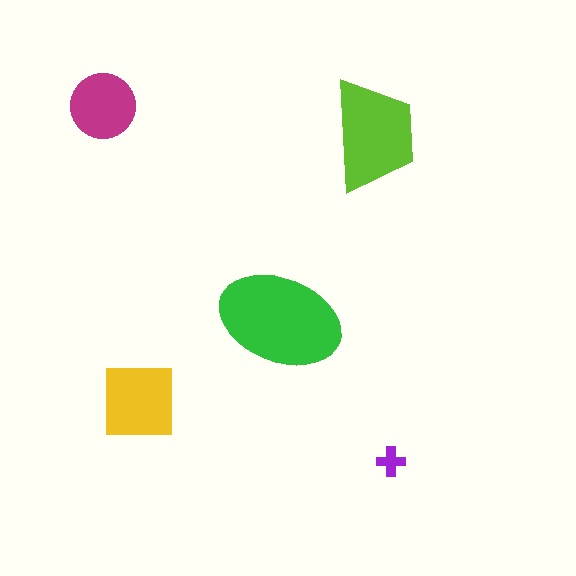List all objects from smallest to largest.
The purple cross, the magenta circle, the yellow square, the lime trapezoid, the green ellipse.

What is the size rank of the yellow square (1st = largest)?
3rd.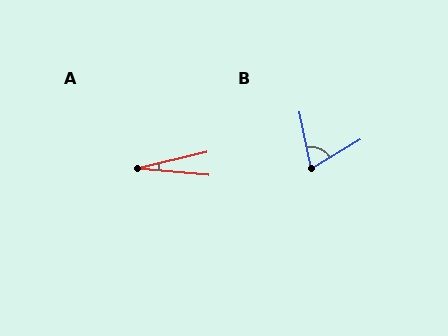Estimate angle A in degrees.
Approximately 19 degrees.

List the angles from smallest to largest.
A (19°), B (71°).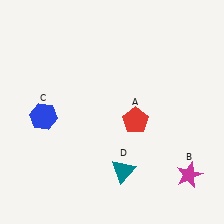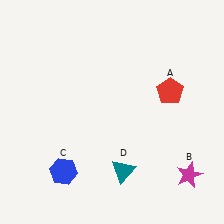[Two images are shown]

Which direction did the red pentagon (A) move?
The red pentagon (A) moved right.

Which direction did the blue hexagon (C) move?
The blue hexagon (C) moved down.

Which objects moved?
The objects that moved are: the red pentagon (A), the blue hexagon (C).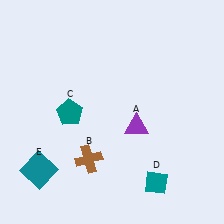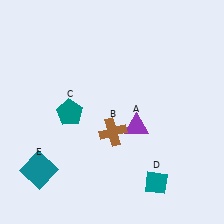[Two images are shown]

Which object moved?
The brown cross (B) moved up.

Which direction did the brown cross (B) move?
The brown cross (B) moved up.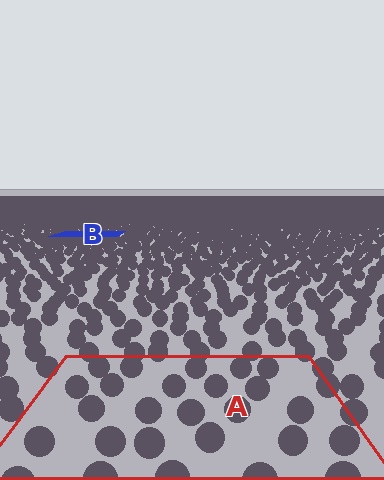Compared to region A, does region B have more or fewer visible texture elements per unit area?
Region B has more texture elements per unit area — they are packed more densely because it is farther away.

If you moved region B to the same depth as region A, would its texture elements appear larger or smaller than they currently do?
They would appear larger. At a closer depth, the same texture elements are projected at a bigger on-screen size.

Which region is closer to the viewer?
Region A is closer. The texture elements there are larger and more spread out.